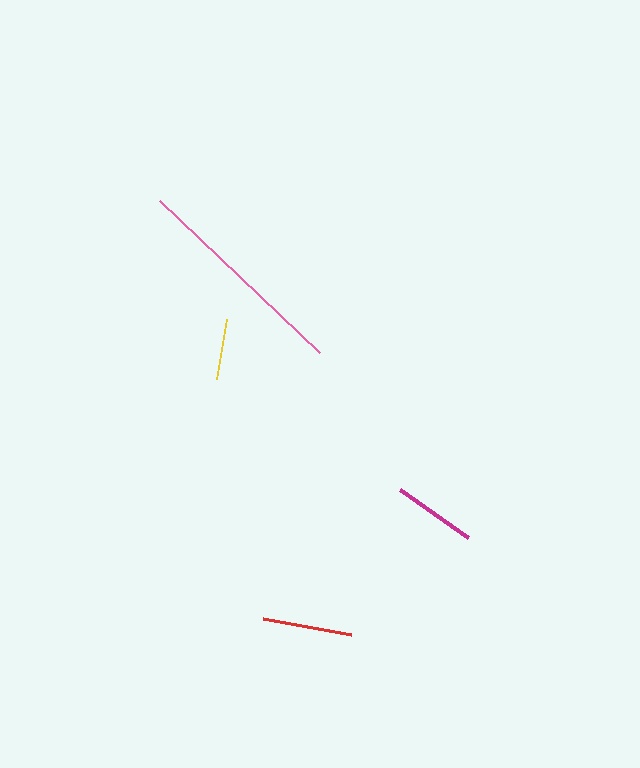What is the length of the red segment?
The red segment is approximately 89 pixels long.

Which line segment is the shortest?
The yellow line is the shortest at approximately 61 pixels.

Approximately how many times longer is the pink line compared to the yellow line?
The pink line is approximately 3.6 times the length of the yellow line.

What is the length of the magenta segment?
The magenta segment is approximately 84 pixels long.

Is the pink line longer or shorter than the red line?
The pink line is longer than the red line.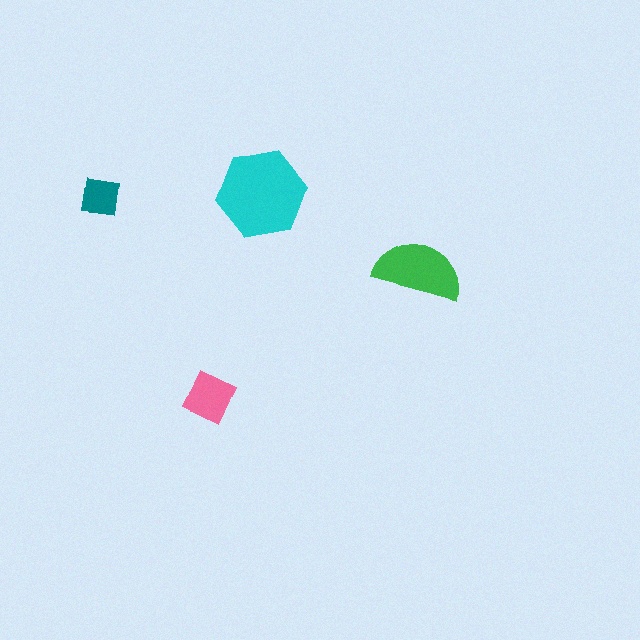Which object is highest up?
The cyan hexagon is topmost.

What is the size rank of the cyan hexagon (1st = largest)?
1st.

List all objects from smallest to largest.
The teal square, the pink square, the green semicircle, the cyan hexagon.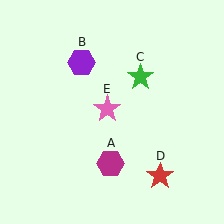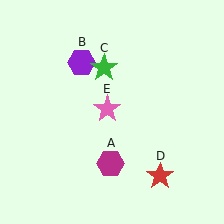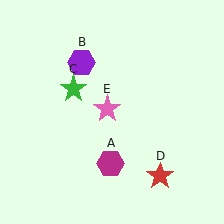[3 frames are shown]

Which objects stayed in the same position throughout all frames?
Magenta hexagon (object A) and purple hexagon (object B) and red star (object D) and pink star (object E) remained stationary.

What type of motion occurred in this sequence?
The green star (object C) rotated counterclockwise around the center of the scene.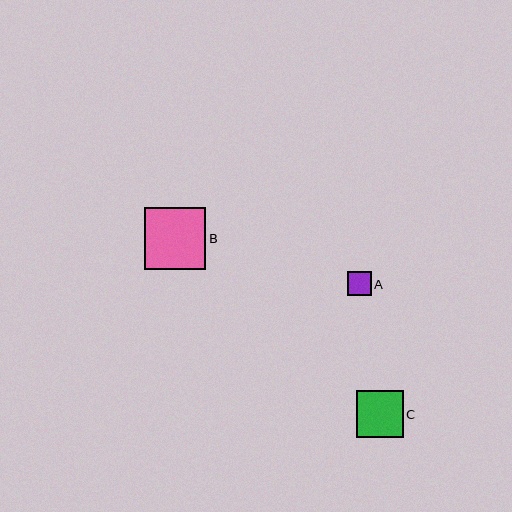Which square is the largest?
Square B is the largest with a size of approximately 62 pixels.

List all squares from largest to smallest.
From largest to smallest: B, C, A.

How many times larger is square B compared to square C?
Square B is approximately 1.3 times the size of square C.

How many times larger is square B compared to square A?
Square B is approximately 2.6 times the size of square A.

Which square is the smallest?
Square A is the smallest with a size of approximately 24 pixels.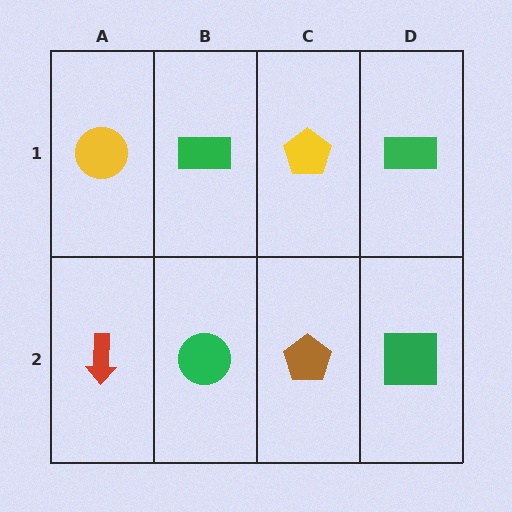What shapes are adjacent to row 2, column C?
A yellow pentagon (row 1, column C), a green circle (row 2, column B), a green square (row 2, column D).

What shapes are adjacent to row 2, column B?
A green rectangle (row 1, column B), a red arrow (row 2, column A), a brown pentagon (row 2, column C).